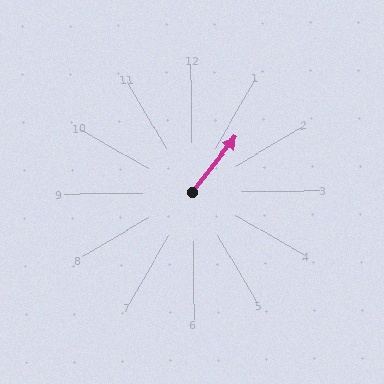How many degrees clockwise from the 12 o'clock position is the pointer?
Approximately 39 degrees.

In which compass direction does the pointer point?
Northeast.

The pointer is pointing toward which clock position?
Roughly 1 o'clock.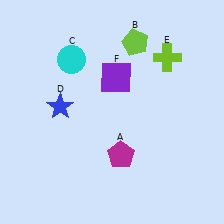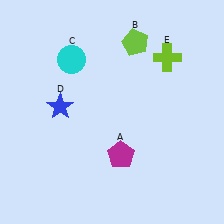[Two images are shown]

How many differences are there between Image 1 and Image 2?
There is 1 difference between the two images.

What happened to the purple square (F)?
The purple square (F) was removed in Image 2. It was in the top-right area of Image 1.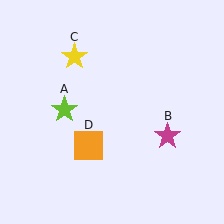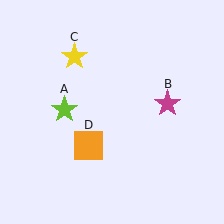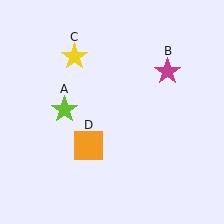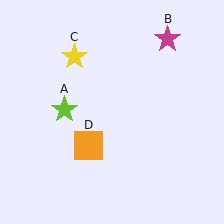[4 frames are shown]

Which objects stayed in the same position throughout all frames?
Lime star (object A) and yellow star (object C) and orange square (object D) remained stationary.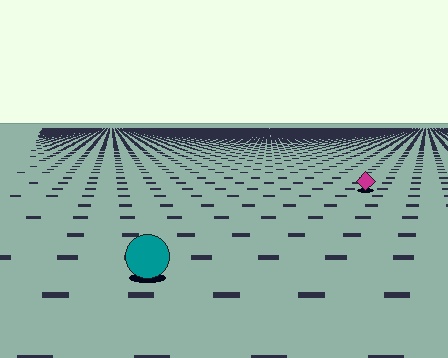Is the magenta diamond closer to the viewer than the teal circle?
No. The teal circle is closer — you can tell from the texture gradient: the ground texture is coarser near it.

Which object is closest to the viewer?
The teal circle is closest. The texture marks near it are larger and more spread out.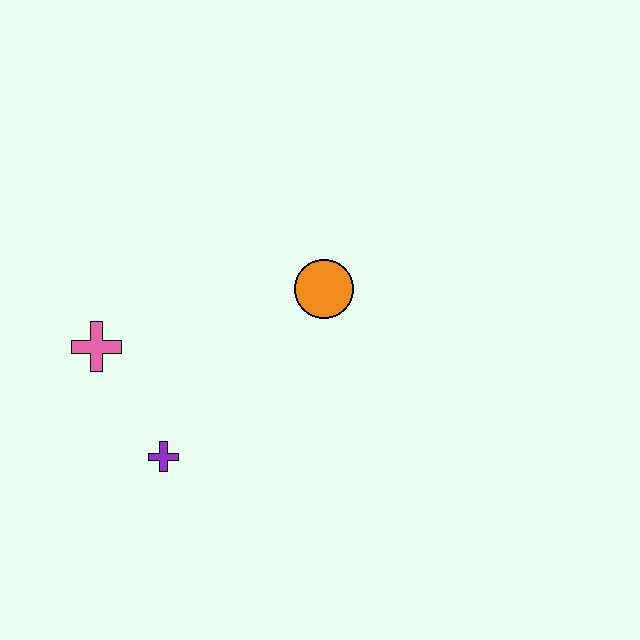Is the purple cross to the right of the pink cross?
Yes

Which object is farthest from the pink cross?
The orange circle is farthest from the pink cross.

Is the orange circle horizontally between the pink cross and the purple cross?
No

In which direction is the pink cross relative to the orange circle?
The pink cross is to the left of the orange circle.